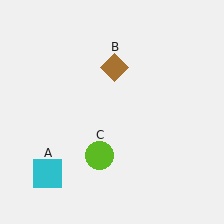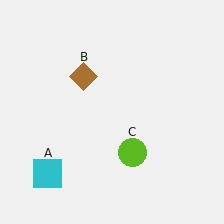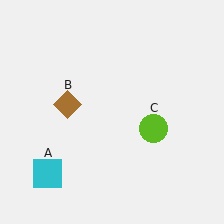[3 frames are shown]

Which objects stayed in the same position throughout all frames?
Cyan square (object A) remained stationary.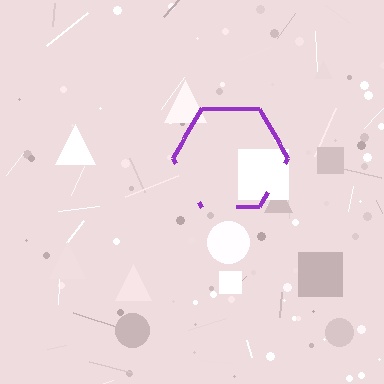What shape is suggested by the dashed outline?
The dashed outline suggests a hexagon.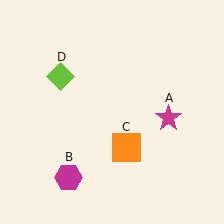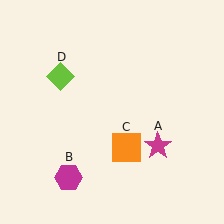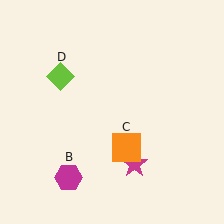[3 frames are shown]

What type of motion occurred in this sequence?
The magenta star (object A) rotated clockwise around the center of the scene.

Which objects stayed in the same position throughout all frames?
Magenta hexagon (object B) and orange square (object C) and lime diamond (object D) remained stationary.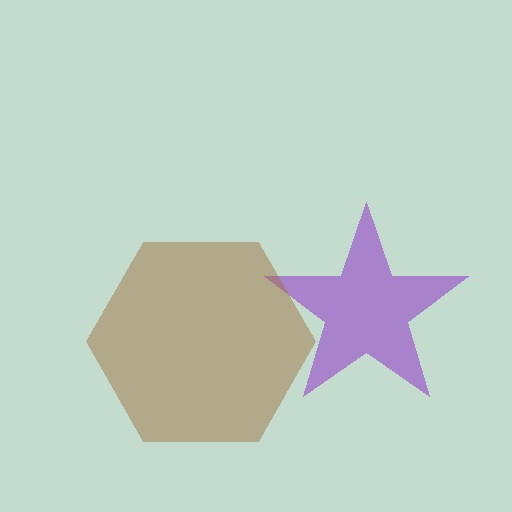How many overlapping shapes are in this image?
There are 2 overlapping shapes in the image.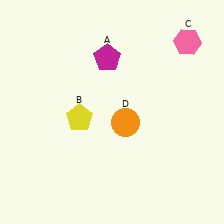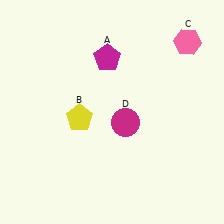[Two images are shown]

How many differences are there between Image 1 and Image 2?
There is 1 difference between the two images.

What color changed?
The circle (D) changed from orange in Image 1 to magenta in Image 2.